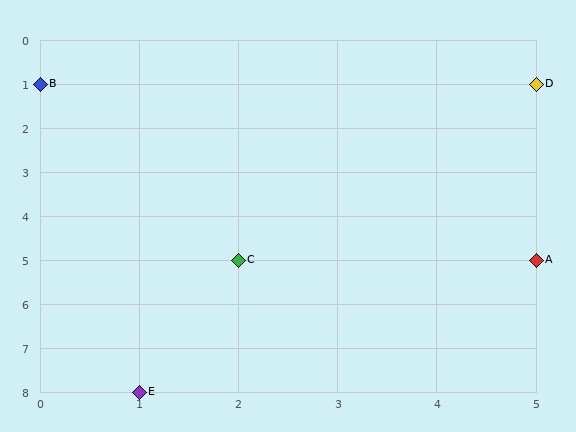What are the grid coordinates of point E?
Point E is at grid coordinates (1, 8).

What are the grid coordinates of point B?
Point B is at grid coordinates (0, 1).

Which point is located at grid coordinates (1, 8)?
Point E is at (1, 8).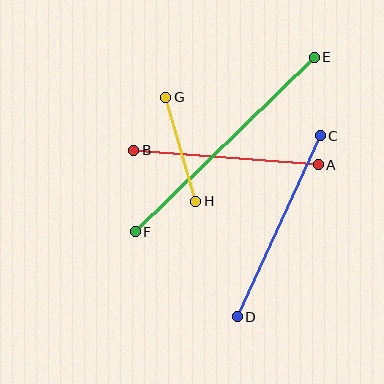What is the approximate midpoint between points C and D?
The midpoint is at approximately (279, 226) pixels.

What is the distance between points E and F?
The distance is approximately 250 pixels.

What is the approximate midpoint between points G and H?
The midpoint is at approximately (181, 149) pixels.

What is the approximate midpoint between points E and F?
The midpoint is at approximately (225, 144) pixels.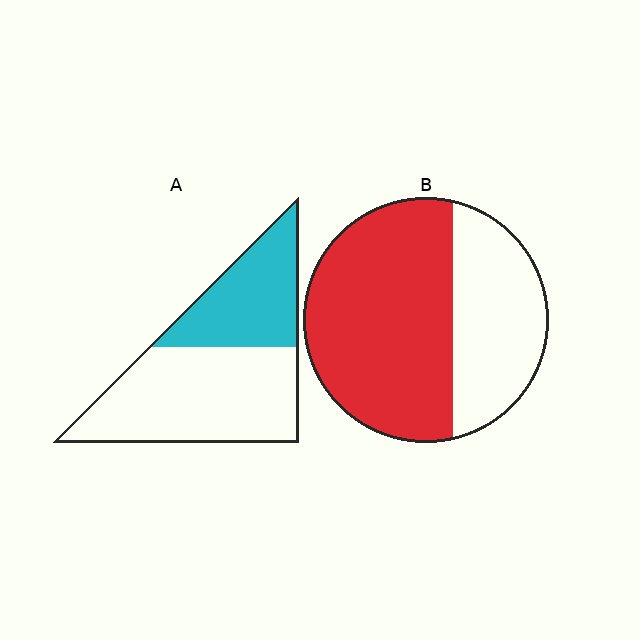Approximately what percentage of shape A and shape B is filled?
A is approximately 35% and B is approximately 65%.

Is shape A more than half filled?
No.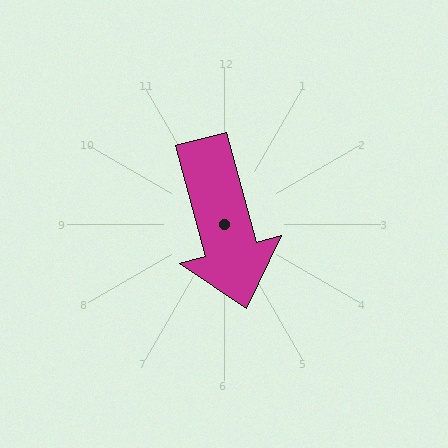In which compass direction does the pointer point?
South.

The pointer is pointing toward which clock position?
Roughly 5 o'clock.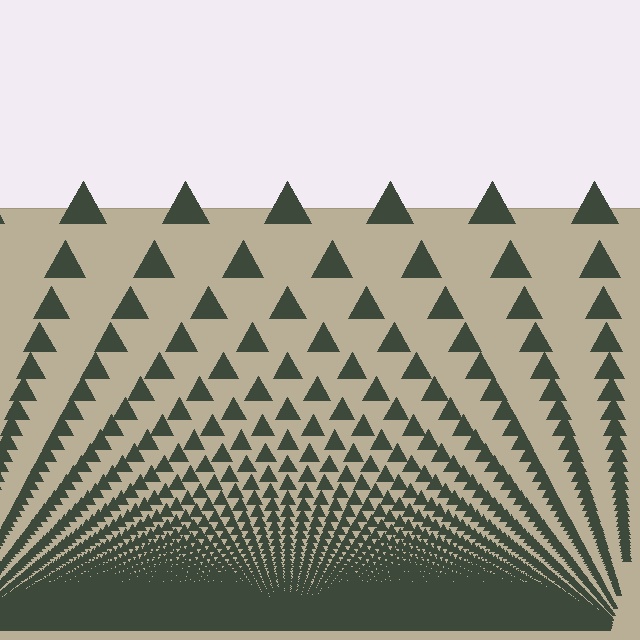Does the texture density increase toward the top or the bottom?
Density increases toward the bottom.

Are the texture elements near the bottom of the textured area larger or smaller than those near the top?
Smaller. The gradient is inverted — elements near the bottom are smaller and denser.